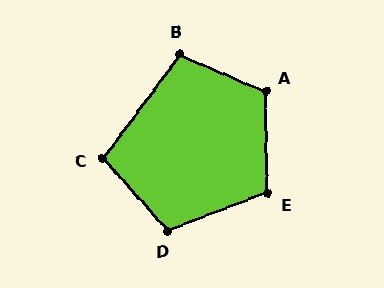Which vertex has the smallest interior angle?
C, at approximately 102 degrees.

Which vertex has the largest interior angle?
A, at approximately 114 degrees.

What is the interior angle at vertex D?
Approximately 111 degrees (obtuse).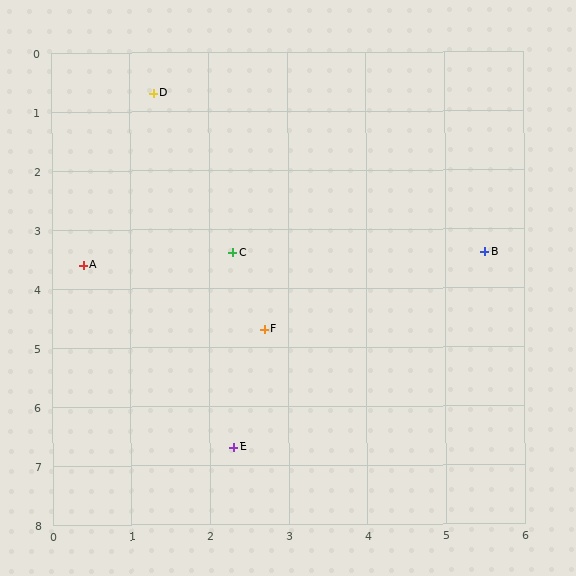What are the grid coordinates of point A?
Point A is at approximately (0.4, 3.6).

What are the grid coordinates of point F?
Point F is at approximately (2.7, 4.7).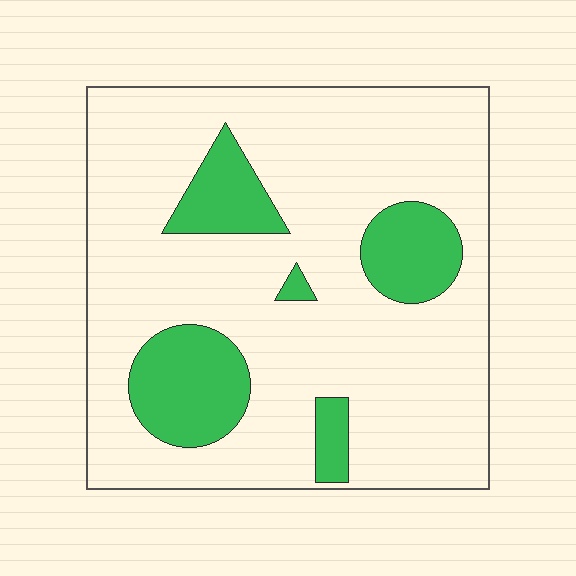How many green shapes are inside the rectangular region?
5.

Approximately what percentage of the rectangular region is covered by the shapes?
Approximately 20%.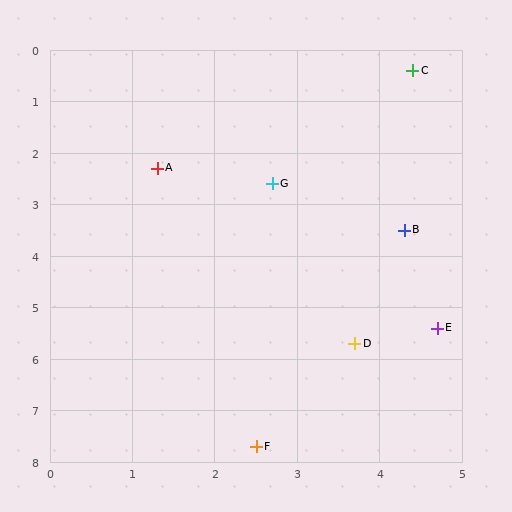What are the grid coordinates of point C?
Point C is at approximately (4.4, 0.4).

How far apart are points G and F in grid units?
Points G and F are about 5.1 grid units apart.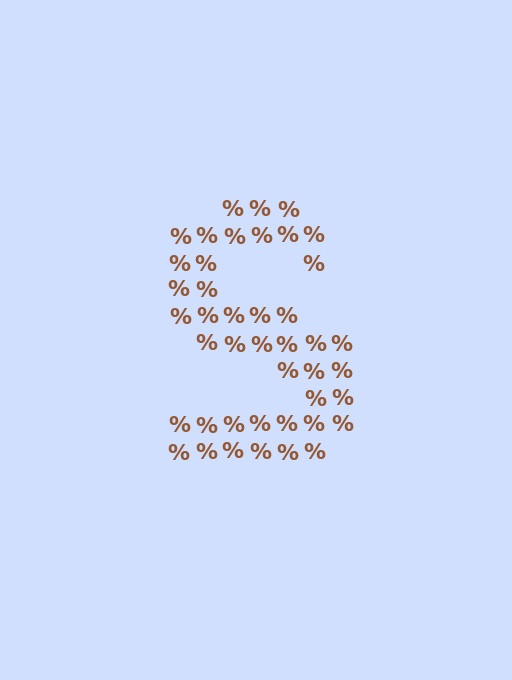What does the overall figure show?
The overall figure shows the letter S.